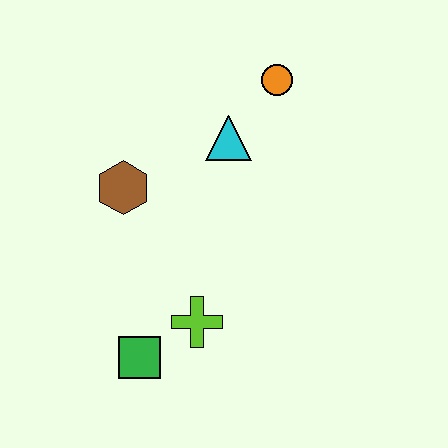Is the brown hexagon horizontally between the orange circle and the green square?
No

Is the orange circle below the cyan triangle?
No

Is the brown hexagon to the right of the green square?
No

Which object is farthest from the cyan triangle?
The green square is farthest from the cyan triangle.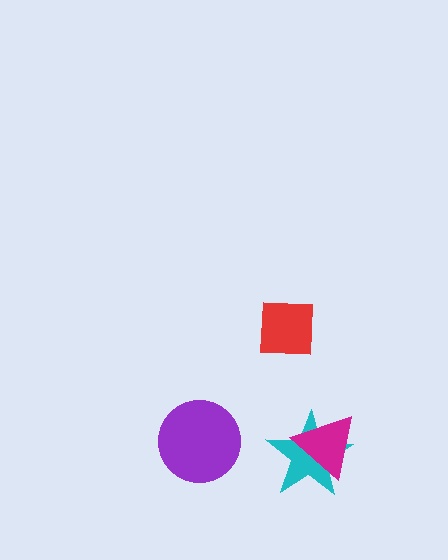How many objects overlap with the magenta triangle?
1 object overlaps with the magenta triangle.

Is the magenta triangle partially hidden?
No, no other shape covers it.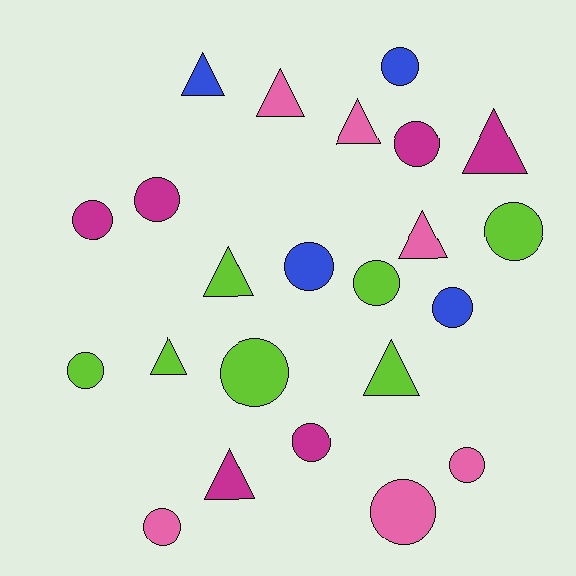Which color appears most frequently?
Lime, with 7 objects.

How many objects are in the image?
There are 23 objects.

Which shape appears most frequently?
Circle, with 14 objects.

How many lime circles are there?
There are 4 lime circles.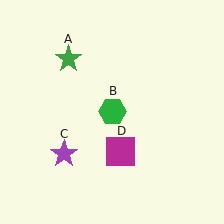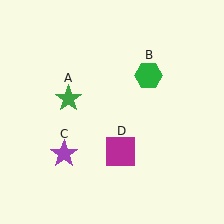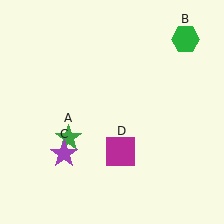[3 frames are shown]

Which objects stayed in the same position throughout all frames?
Purple star (object C) and magenta square (object D) remained stationary.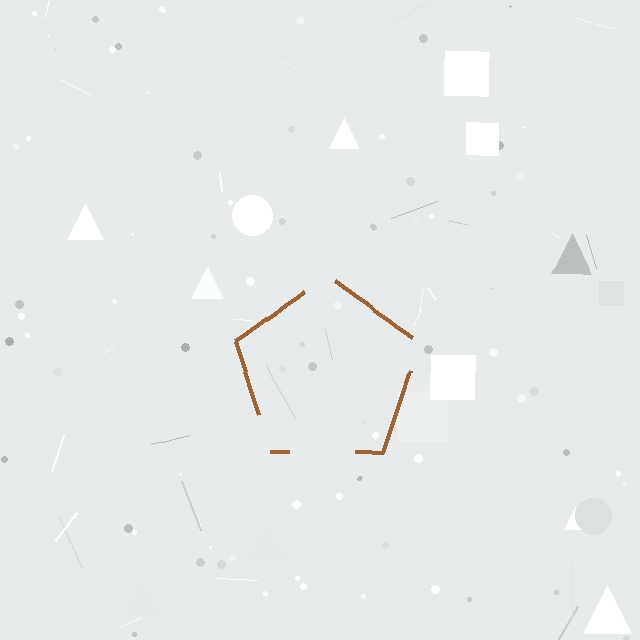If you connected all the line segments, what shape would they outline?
They would outline a pentagon.